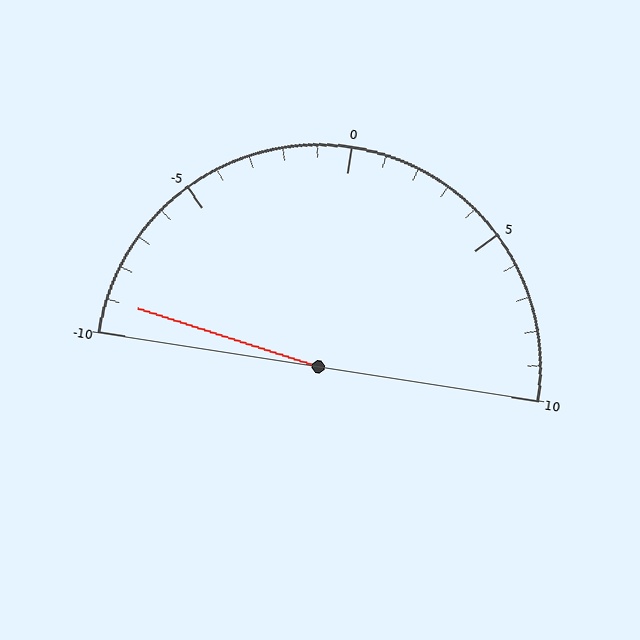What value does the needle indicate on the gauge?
The needle indicates approximately -9.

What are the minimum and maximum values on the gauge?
The gauge ranges from -10 to 10.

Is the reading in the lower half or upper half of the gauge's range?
The reading is in the lower half of the range (-10 to 10).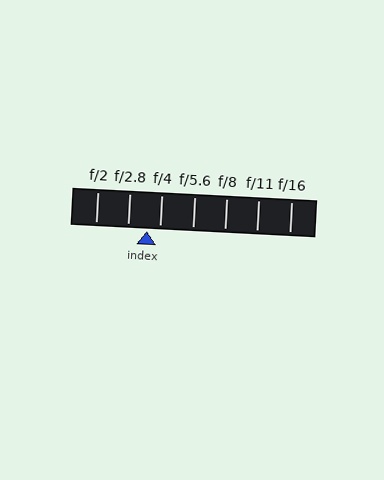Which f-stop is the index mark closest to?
The index mark is closest to f/4.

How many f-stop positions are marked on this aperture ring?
There are 7 f-stop positions marked.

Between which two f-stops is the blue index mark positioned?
The index mark is between f/2.8 and f/4.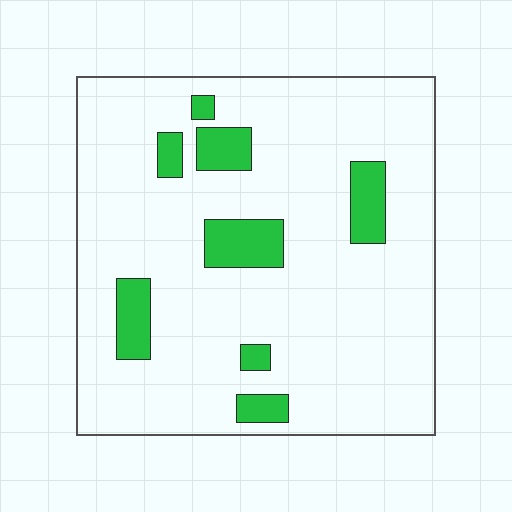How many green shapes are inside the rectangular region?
8.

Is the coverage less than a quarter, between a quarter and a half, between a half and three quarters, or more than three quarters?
Less than a quarter.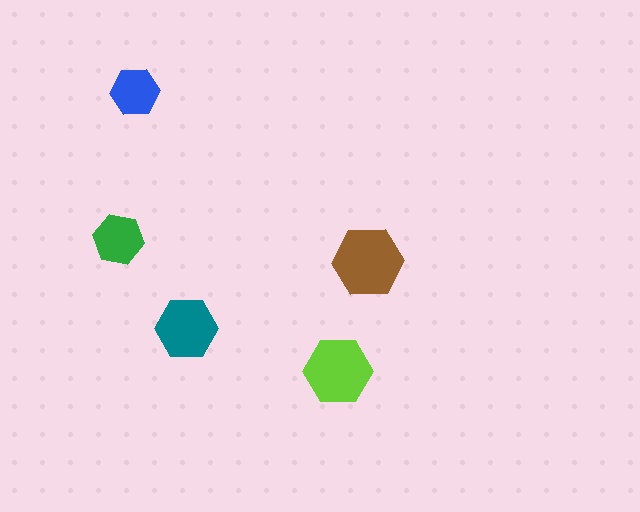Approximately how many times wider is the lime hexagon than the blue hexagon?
About 1.5 times wider.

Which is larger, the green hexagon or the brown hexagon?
The brown one.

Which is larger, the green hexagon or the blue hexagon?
The green one.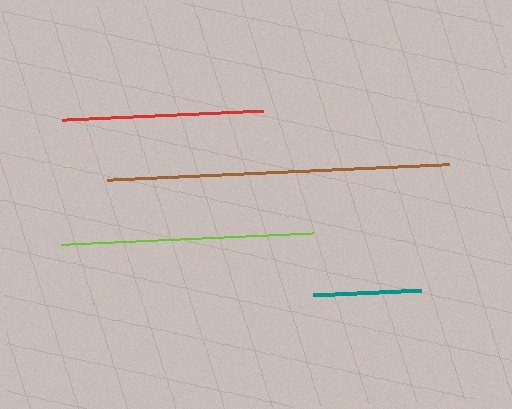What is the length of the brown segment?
The brown segment is approximately 342 pixels long.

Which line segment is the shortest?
The teal line is the shortest at approximately 108 pixels.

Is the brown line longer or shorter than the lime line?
The brown line is longer than the lime line.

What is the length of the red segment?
The red segment is approximately 201 pixels long.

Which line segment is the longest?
The brown line is the longest at approximately 342 pixels.